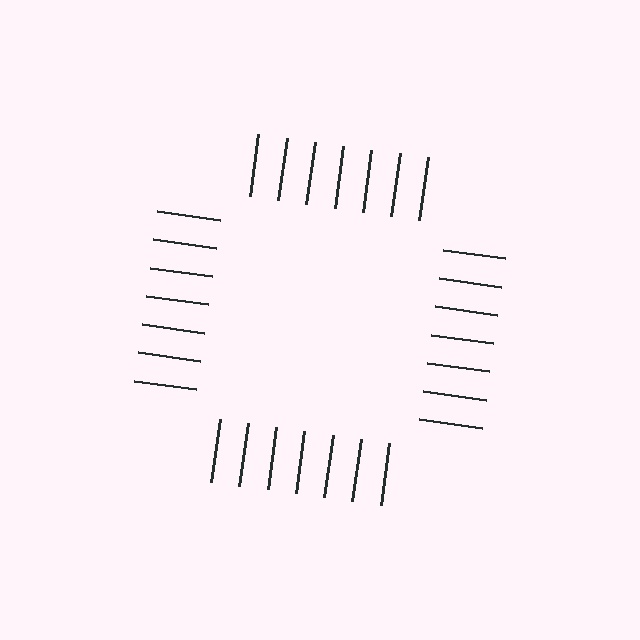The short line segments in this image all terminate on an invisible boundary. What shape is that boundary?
An illusory square — the line segments terminate on its edges but no continuous stroke is drawn.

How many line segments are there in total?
28 — 7 along each of the 4 edges.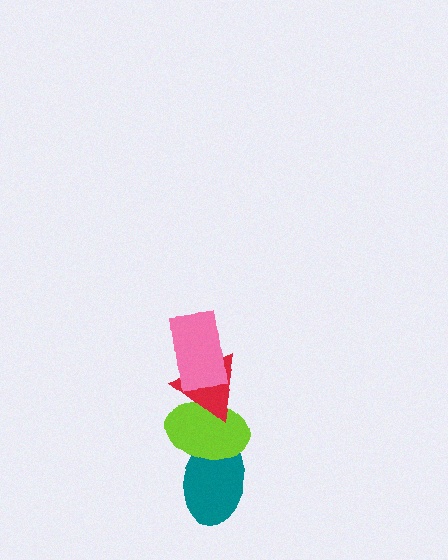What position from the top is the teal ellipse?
The teal ellipse is 4th from the top.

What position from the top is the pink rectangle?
The pink rectangle is 1st from the top.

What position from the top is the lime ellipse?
The lime ellipse is 3rd from the top.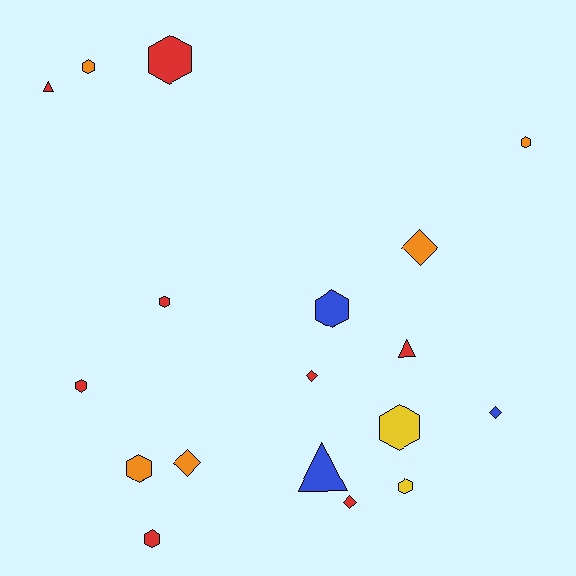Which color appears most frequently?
Red, with 8 objects.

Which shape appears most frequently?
Hexagon, with 10 objects.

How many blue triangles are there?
There is 1 blue triangle.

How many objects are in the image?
There are 18 objects.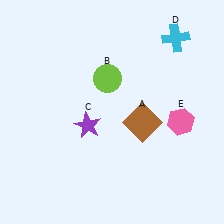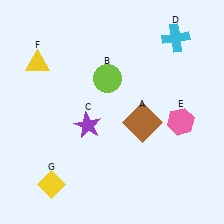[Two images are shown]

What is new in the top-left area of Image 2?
A yellow triangle (F) was added in the top-left area of Image 2.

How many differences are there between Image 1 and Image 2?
There are 2 differences between the two images.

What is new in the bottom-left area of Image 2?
A yellow diamond (G) was added in the bottom-left area of Image 2.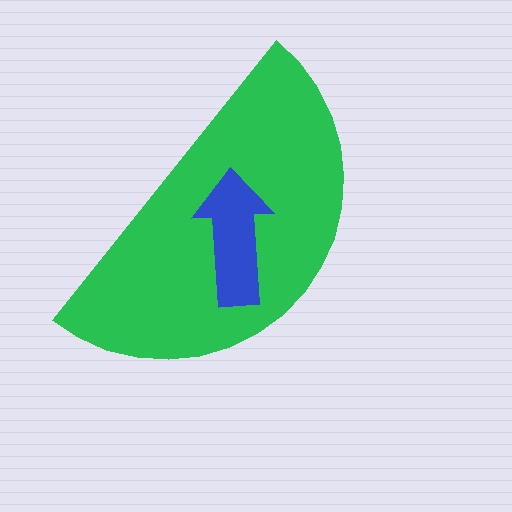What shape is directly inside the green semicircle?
The blue arrow.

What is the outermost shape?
The green semicircle.